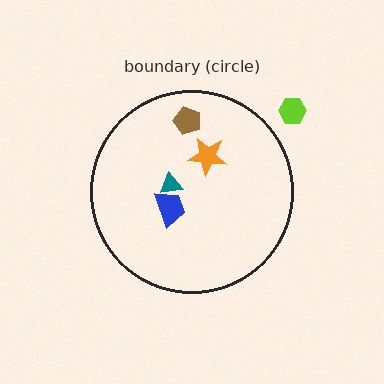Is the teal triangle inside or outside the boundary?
Inside.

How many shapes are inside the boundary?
4 inside, 1 outside.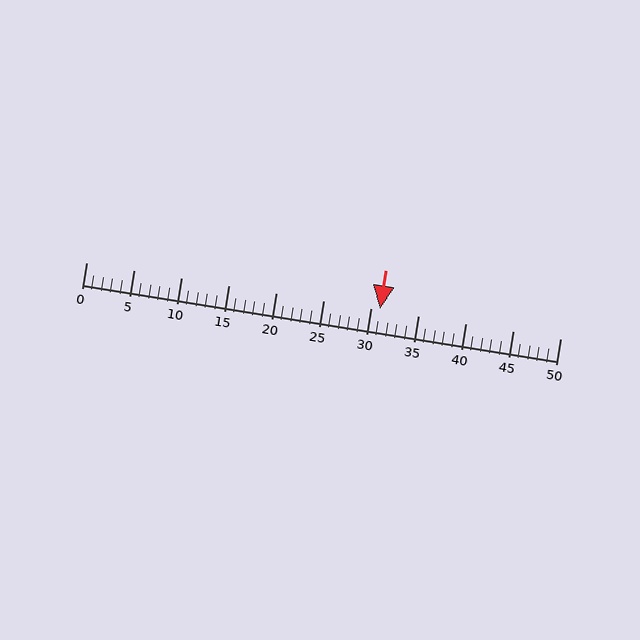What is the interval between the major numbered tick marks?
The major tick marks are spaced 5 units apart.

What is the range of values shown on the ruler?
The ruler shows values from 0 to 50.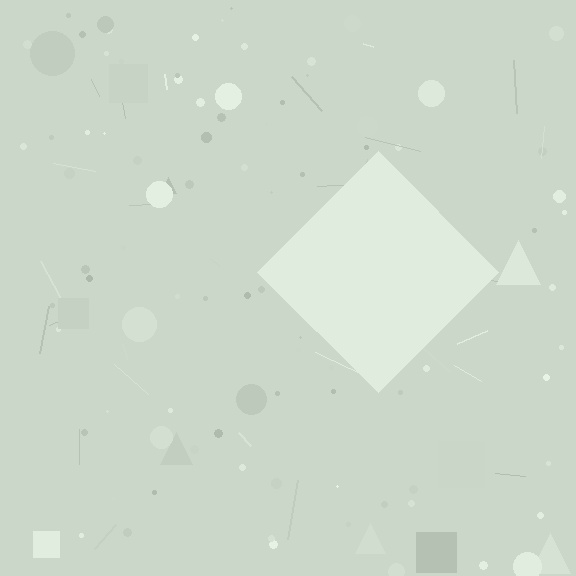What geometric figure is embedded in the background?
A diamond is embedded in the background.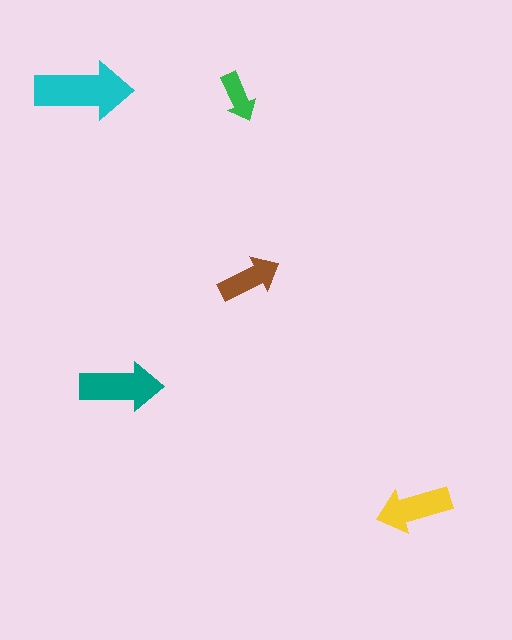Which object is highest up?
The cyan arrow is topmost.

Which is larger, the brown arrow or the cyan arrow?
The cyan one.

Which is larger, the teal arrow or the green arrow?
The teal one.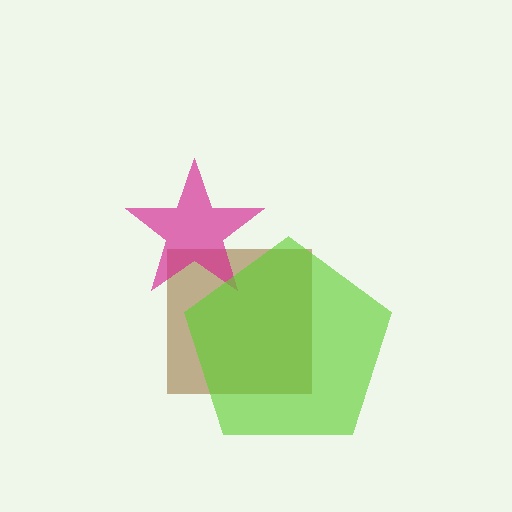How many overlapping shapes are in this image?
There are 3 overlapping shapes in the image.